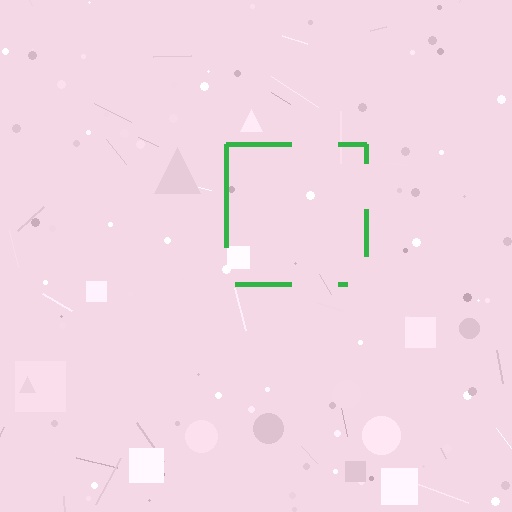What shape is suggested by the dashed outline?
The dashed outline suggests a square.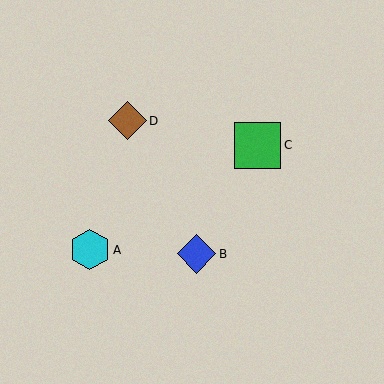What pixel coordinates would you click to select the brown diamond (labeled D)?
Click at (128, 121) to select the brown diamond D.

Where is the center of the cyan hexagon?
The center of the cyan hexagon is at (90, 250).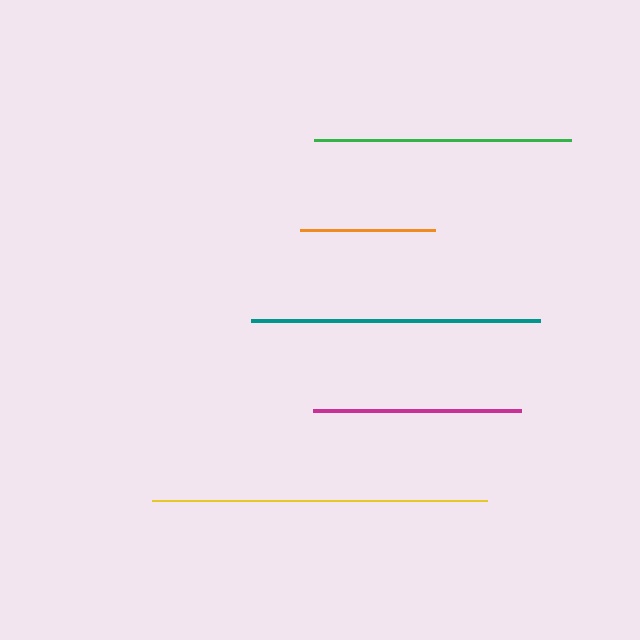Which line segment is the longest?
The yellow line is the longest at approximately 335 pixels.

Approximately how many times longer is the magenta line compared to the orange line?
The magenta line is approximately 1.5 times the length of the orange line.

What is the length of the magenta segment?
The magenta segment is approximately 208 pixels long.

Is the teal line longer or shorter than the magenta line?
The teal line is longer than the magenta line.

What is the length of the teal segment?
The teal segment is approximately 289 pixels long.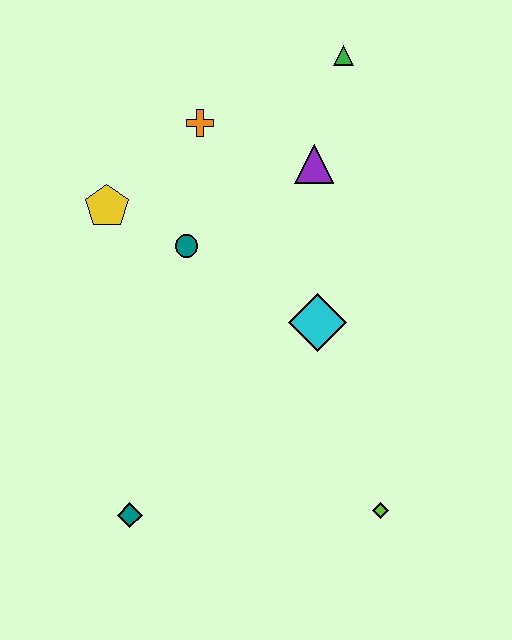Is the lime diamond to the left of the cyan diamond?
No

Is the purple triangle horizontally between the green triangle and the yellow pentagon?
Yes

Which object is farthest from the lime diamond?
The green triangle is farthest from the lime diamond.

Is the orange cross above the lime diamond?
Yes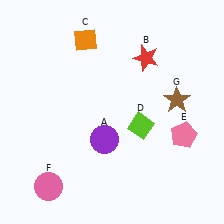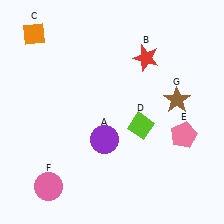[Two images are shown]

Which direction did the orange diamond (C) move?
The orange diamond (C) moved left.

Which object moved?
The orange diamond (C) moved left.